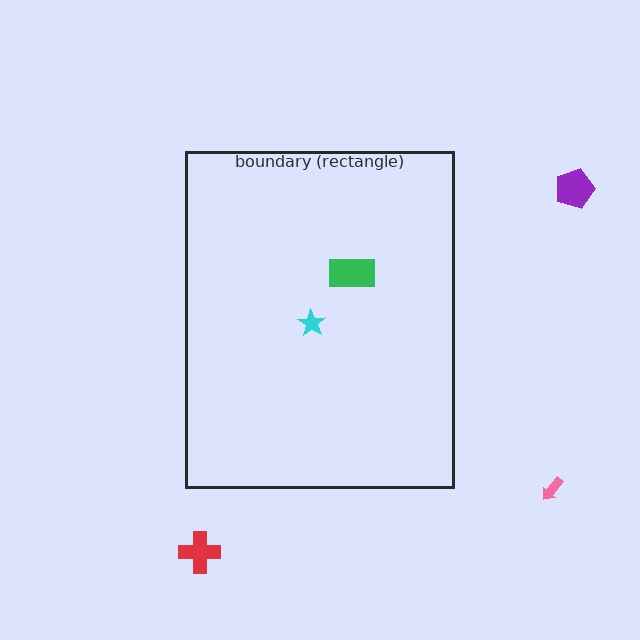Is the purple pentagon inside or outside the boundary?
Outside.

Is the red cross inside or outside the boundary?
Outside.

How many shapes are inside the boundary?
2 inside, 3 outside.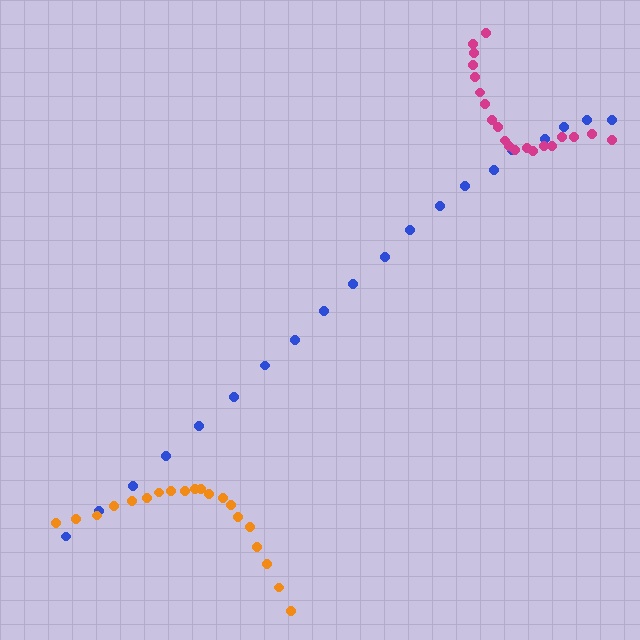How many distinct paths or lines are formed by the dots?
There are 3 distinct paths.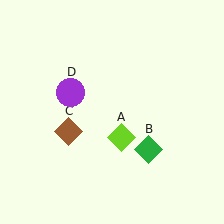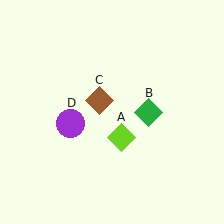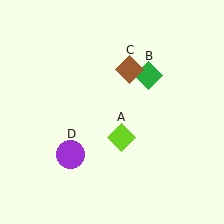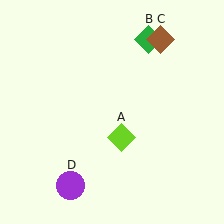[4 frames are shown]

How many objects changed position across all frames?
3 objects changed position: green diamond (object B), brown diamond (object C), purple circle (object D).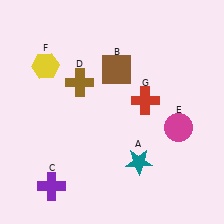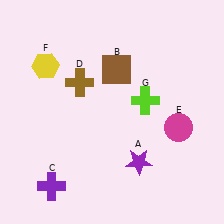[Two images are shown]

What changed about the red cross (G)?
In Image 1, G is red. In Image 2, it changed to lime.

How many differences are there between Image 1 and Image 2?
There are 2 differences between the two images.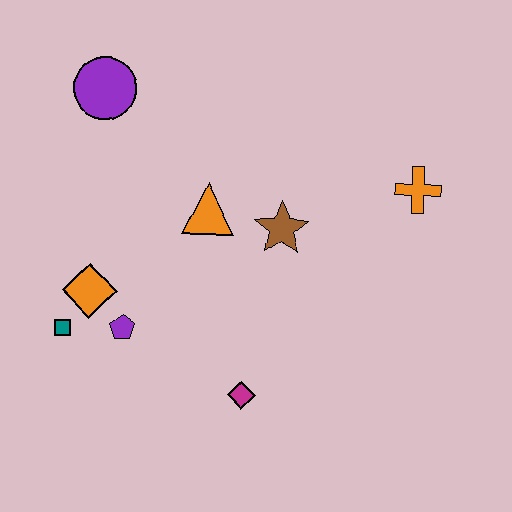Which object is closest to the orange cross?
The brown star is closest to the orange cross.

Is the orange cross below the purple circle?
Yes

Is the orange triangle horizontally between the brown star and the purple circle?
Yes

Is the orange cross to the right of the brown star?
Yes